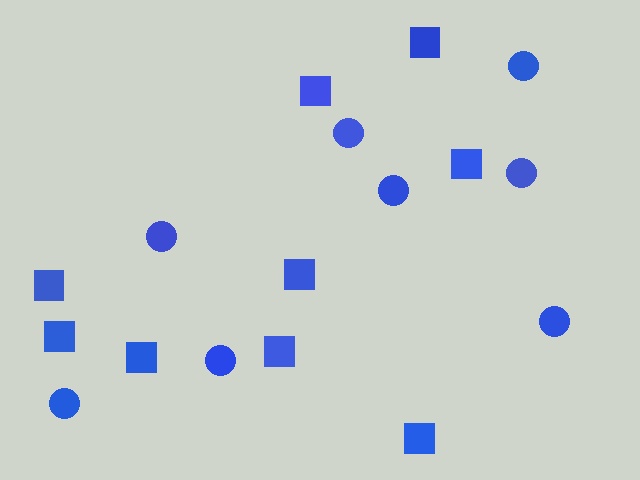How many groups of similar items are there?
There are 2 groups: one group of circles (8) and one group of squares (9).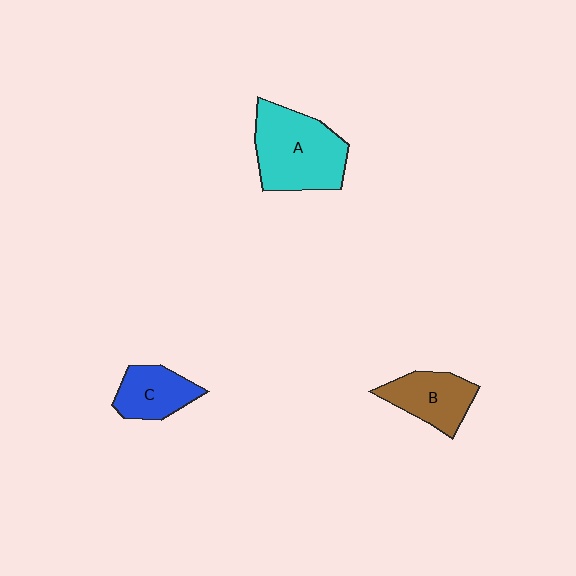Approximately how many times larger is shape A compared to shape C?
Approximately 1.9 times.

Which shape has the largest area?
Shape A (cyan).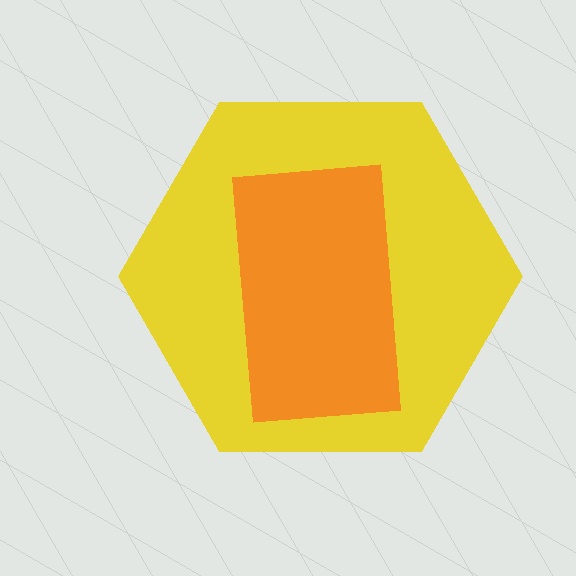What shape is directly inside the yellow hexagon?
The orange rectangle.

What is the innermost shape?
The orange rectangle.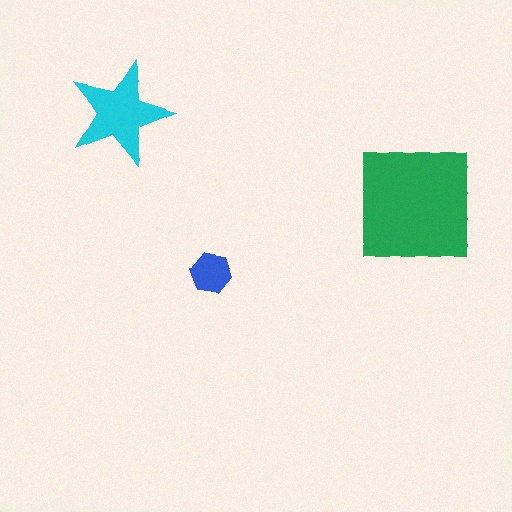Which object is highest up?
The cyan star is topmost.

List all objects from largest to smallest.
The green square, the cyan star, the blue hexagon.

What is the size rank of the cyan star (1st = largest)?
2nd.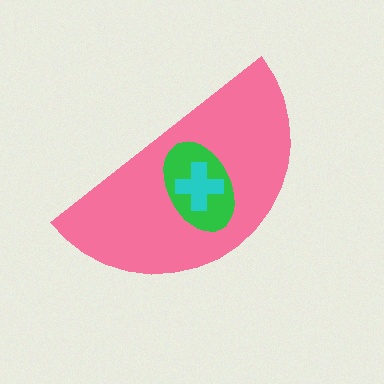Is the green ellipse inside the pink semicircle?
Yes.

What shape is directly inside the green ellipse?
The cyan cross.